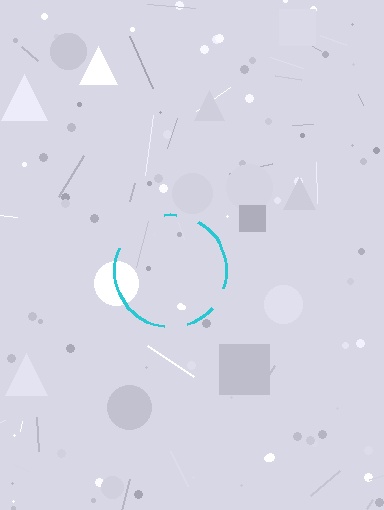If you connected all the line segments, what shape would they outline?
They would outline a circle.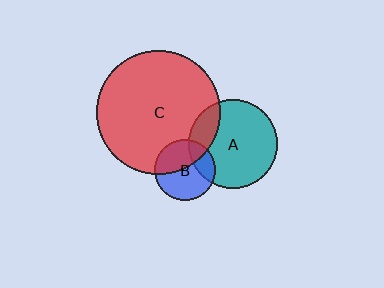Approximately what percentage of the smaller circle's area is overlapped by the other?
Approximately 20%.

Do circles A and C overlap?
Yes.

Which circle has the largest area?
Circle C (red).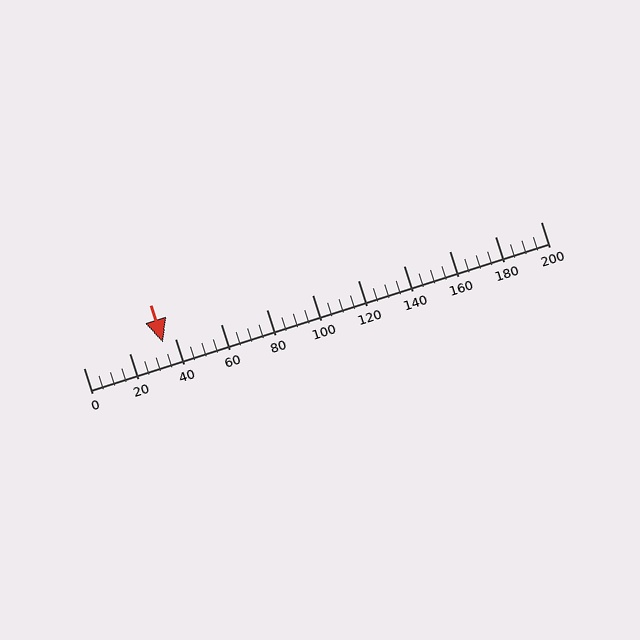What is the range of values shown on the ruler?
The ruler shows values from 0 to 200.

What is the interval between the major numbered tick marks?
The major tick marks are spaced 20 units apart.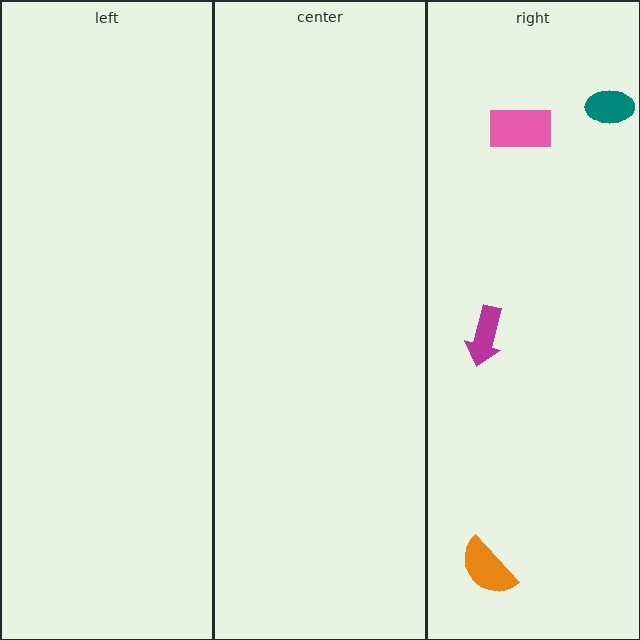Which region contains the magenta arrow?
The right region.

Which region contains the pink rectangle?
The right region.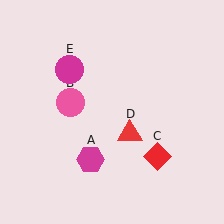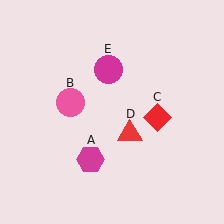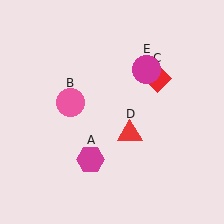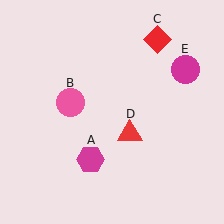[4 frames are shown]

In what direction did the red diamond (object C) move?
The red diamond (object C) moved up.